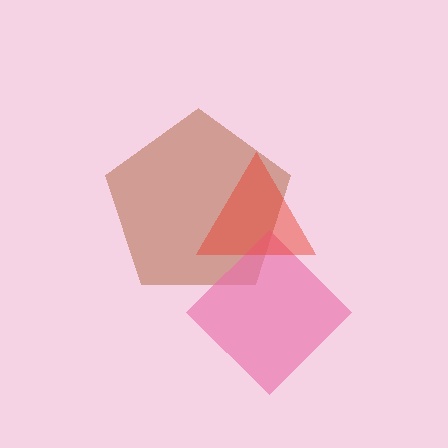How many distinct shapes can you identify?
There are 3 distinct shapes: a brown pentagon, a pink diamond, a red triangle.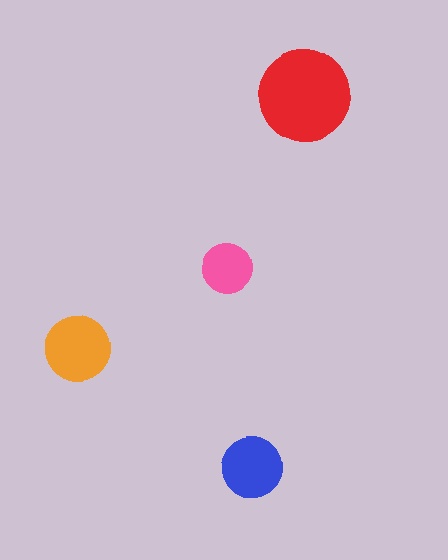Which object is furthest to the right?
The red circle is rightmost.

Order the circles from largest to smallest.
the red one, the orange one, the blue one, the pink one.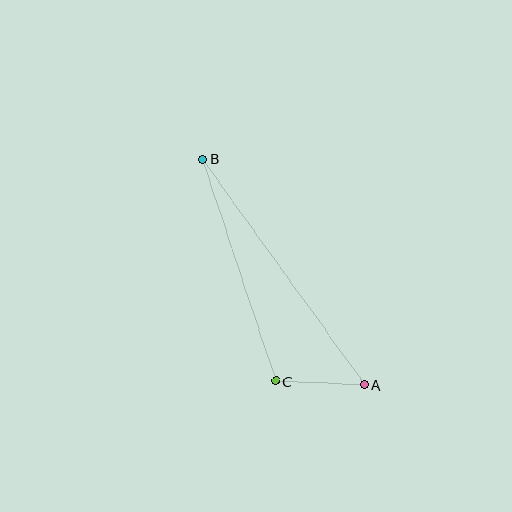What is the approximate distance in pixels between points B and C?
The distance between B and C is approximately 234 pixels.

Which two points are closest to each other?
Points A and C are closest to each other.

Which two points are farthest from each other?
Points A and B are farthest from each other.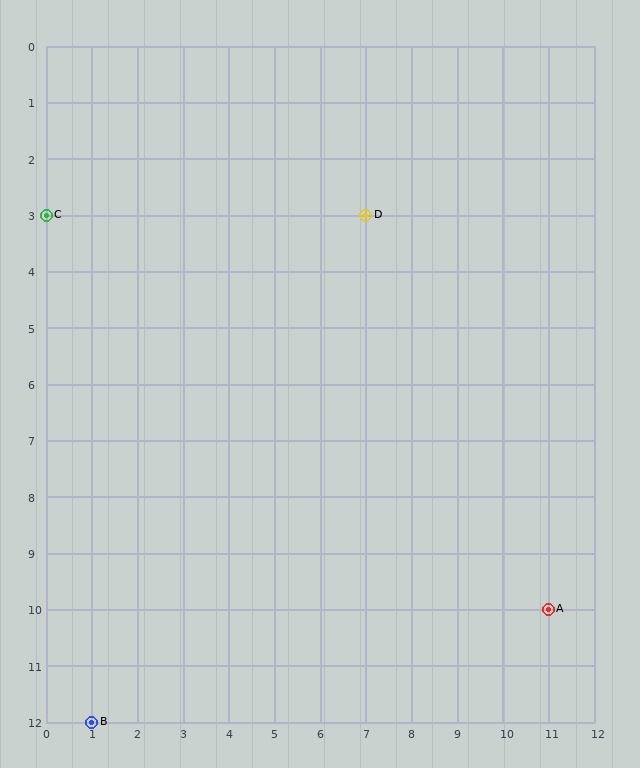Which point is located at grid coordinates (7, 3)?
Point D is at (7, 3).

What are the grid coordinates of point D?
Point D is at grid coordinates (7, 3).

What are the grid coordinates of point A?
Point A is at grid coordinates (11, 10).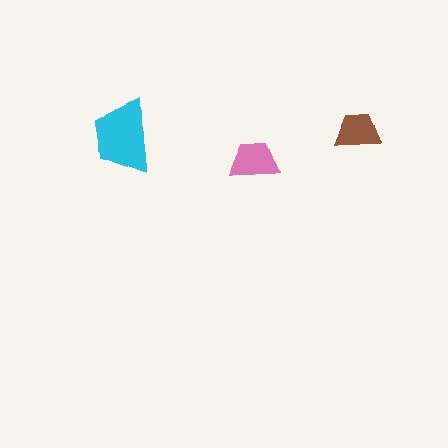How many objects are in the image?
There are 3 objects in the image.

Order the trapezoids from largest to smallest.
the cyan one, the pink one, the brown one.